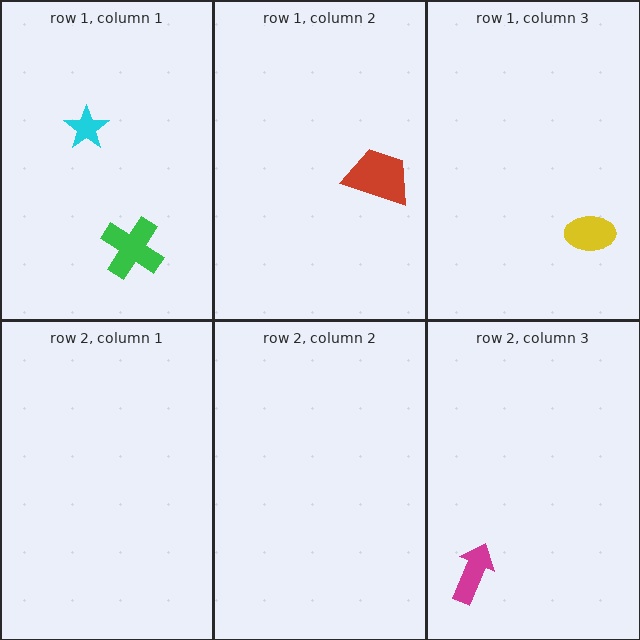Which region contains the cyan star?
The row 1, column 1 region.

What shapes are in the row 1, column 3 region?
The yellow ellipse.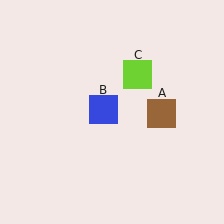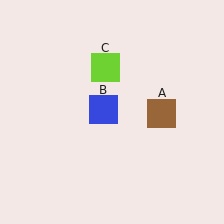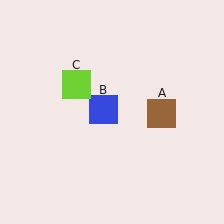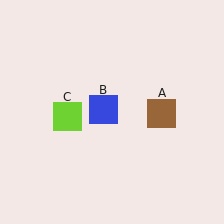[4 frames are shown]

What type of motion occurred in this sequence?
The lime square (object C) rotated counterclockwise around the center of the scene.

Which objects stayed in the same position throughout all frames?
Brown square (object A) and blue square (object B) remained stationary.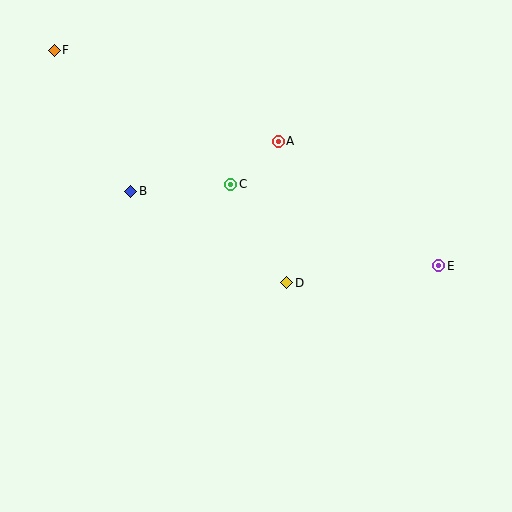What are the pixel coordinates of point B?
Point B is at (131, 191).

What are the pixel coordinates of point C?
Point C is at (231, 185).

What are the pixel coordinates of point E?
Point E is at (439, 266).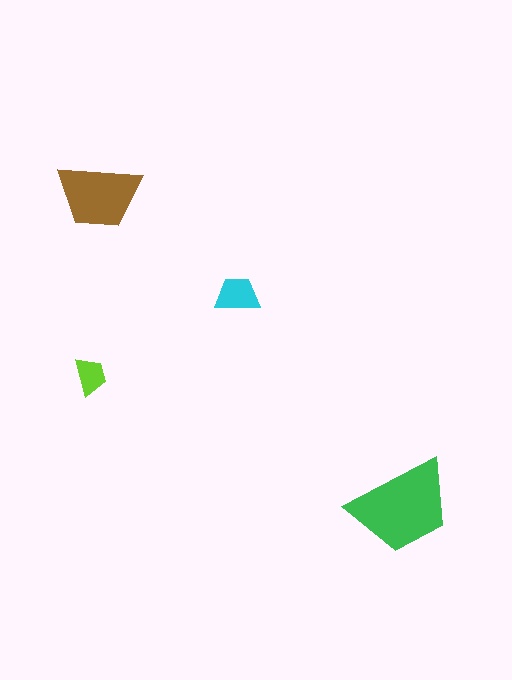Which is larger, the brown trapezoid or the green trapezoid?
The green one.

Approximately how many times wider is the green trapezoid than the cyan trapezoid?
About 2.5 times wider.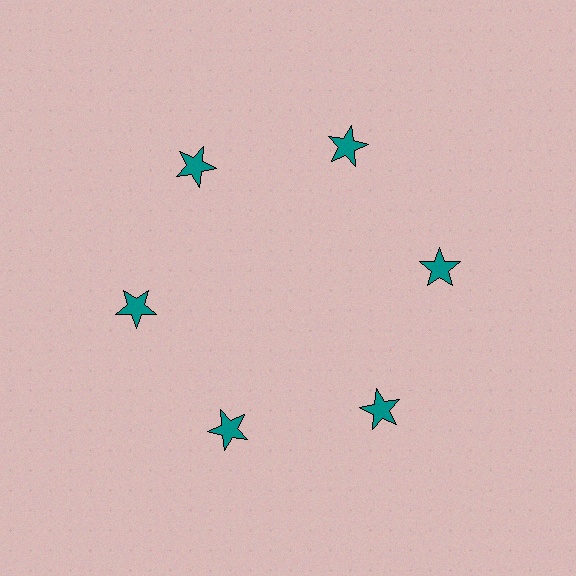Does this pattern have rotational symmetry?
Yes, this pattern has 6-fold rotational symmetry. It looks the same after rotating 60 degrees around the center.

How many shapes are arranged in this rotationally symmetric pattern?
There are 6 shapes, arranged in 6 groups of 1.